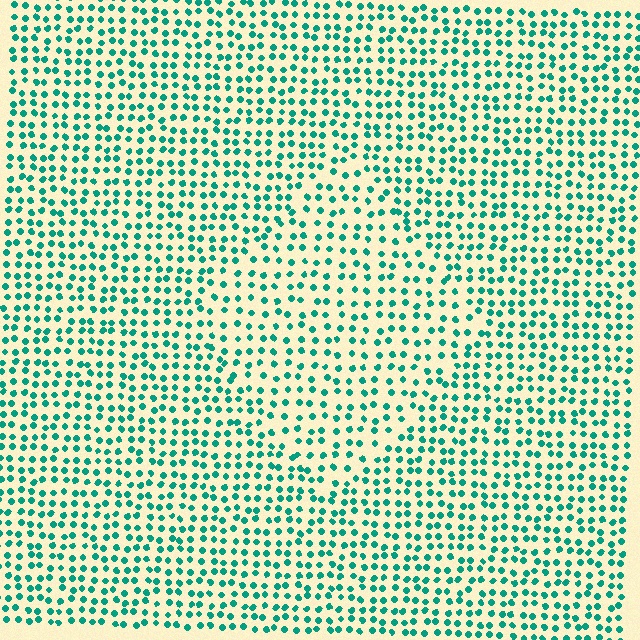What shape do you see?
I see a diamond.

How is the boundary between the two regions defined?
The boundary is defined by a change in element density (approximately 1.4x ratio). All elements are the same color, size, and shape.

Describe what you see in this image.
The image contains small teal elements arranged at two different densities. A diamond-shaped region is visible where the elements are less densely packed than the surrounding area.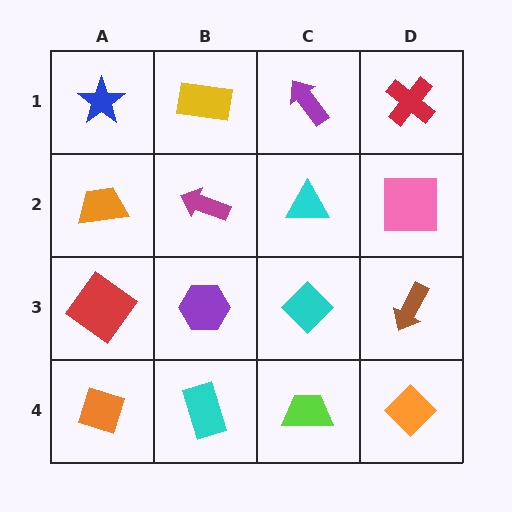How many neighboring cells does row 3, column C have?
4.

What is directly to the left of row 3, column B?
A red diamond.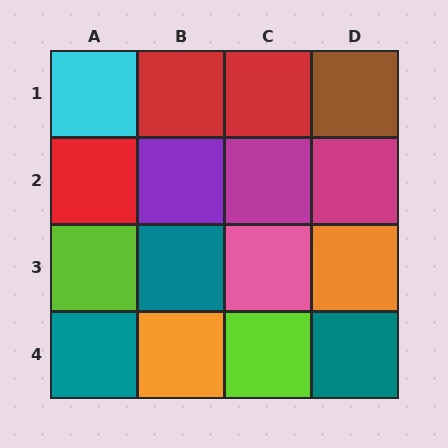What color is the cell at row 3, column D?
Orange.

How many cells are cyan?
1 cell is cyan.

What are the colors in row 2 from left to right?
Red, purple, magenta, magenta.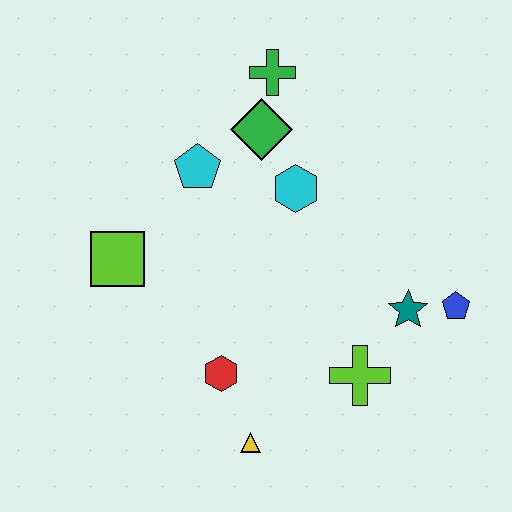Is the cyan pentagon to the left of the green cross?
Yes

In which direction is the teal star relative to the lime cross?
The teal star is above the lime cross.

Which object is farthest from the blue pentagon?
The lime square is farthest from the blue pentagon.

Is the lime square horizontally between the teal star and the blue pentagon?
No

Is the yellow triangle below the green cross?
Yes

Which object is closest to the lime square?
The cyan pentagon is closest to the lime square.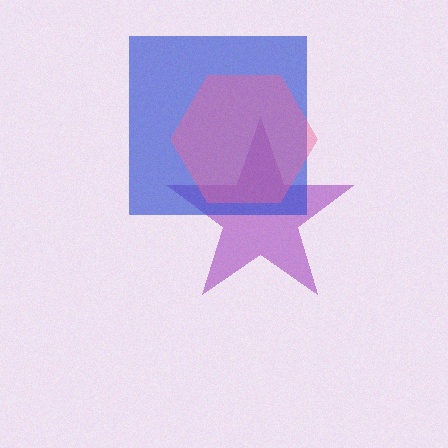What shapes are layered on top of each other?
The layered shapes are: a purple star, a blue square, a pink hexagon.